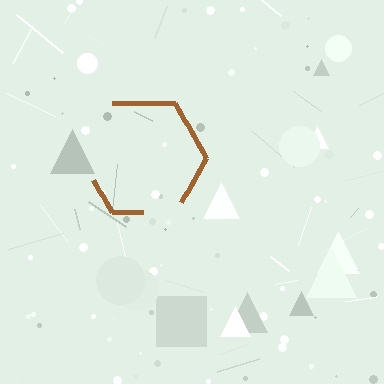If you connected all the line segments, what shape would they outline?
They would outline a hexagon.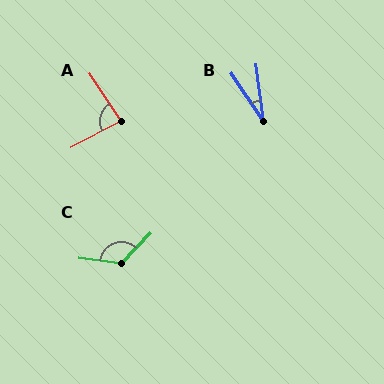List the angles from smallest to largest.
B (26°), A (84°), C (127°).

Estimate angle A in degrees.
Approximately 84 degrees.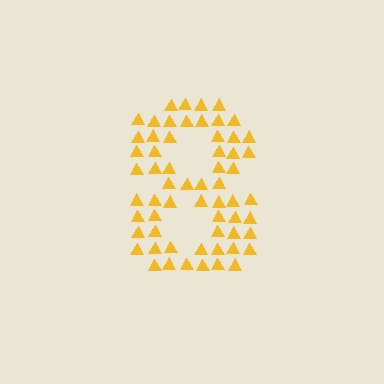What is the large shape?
The large shape is the digit 8.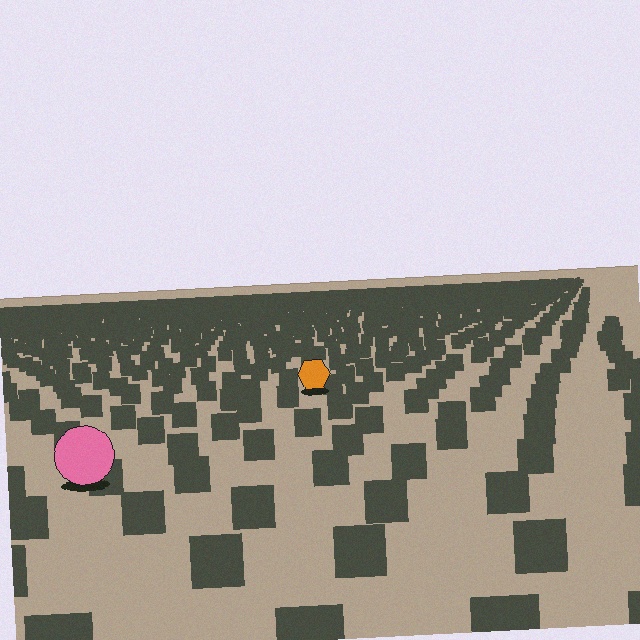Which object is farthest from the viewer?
The orange hexagon is farthest from the viewer. It appears smaller and the ground texture around it is denser.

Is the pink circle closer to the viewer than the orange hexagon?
Yes. The pink circle is closer — you can tell from the texture gradient: the ground texture is coarser near it.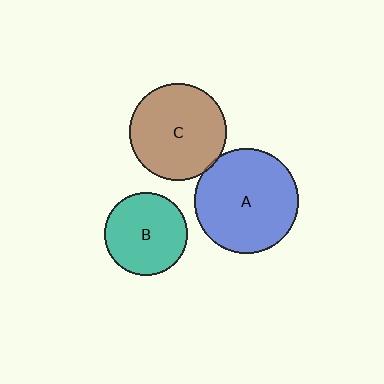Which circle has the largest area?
Circle A (blue).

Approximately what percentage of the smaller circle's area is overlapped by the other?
Approximately 5%.